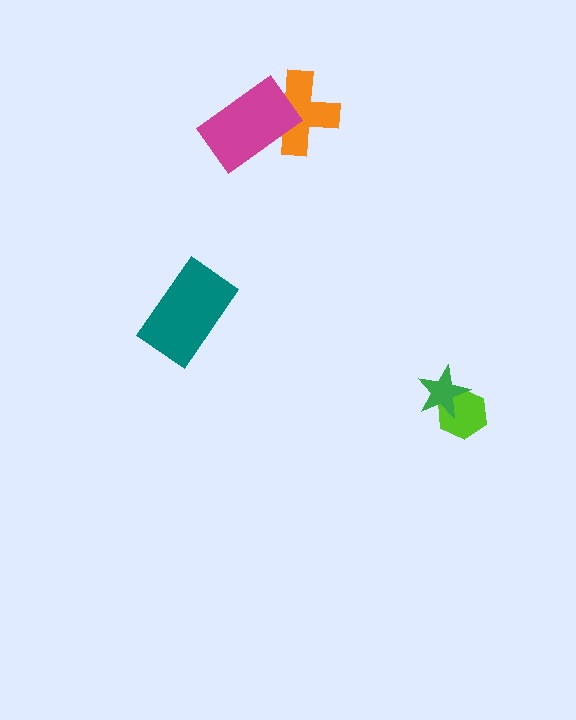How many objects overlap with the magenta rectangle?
1 object overlaps with the magenta rectangle.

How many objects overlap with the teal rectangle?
0 objects overlap with the teal rectangle.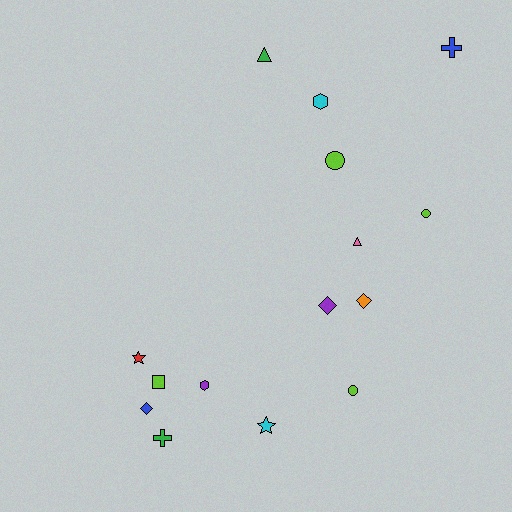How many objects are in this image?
There are 15 objects.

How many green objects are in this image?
There are 2 green objects.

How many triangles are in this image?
There are 2 triangles.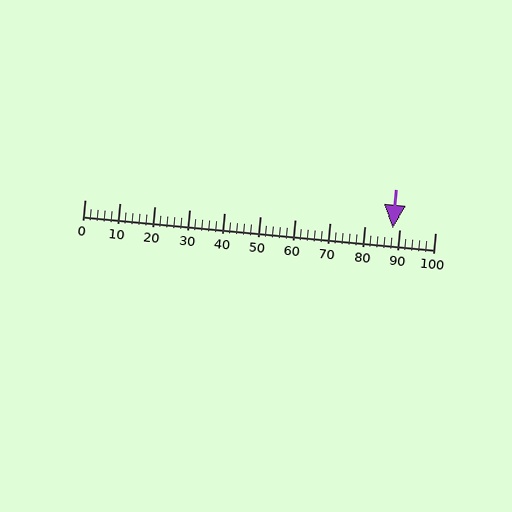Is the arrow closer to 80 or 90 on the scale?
The arrow is closer to 90.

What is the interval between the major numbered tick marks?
The major tick marks are spaced 10 units apart.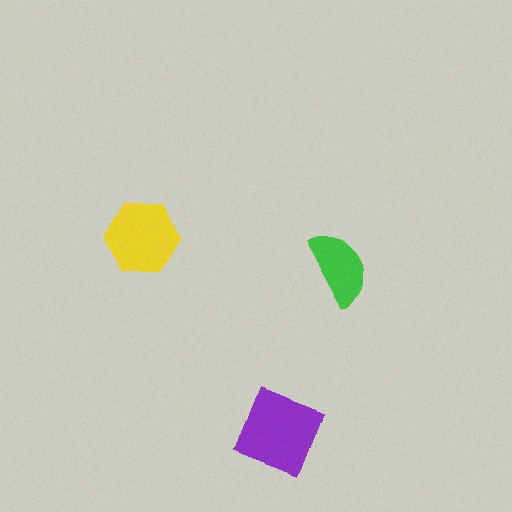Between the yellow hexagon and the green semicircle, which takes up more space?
The yellow hexagon.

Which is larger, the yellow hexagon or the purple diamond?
The purple diamond.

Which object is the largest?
The purple diamond.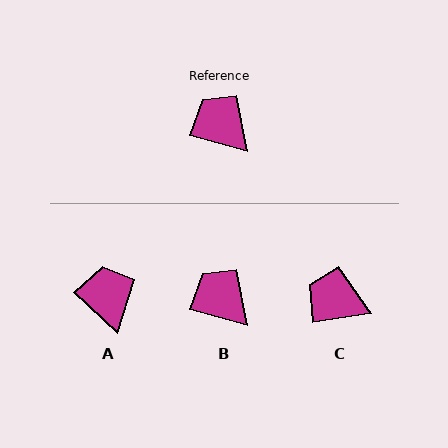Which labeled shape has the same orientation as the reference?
B.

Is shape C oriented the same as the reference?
No, it is off by about 25 degrees.